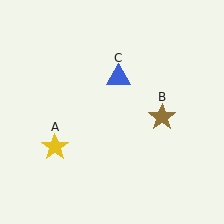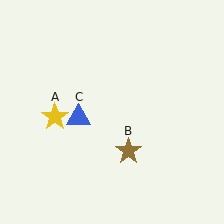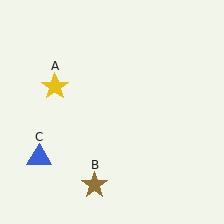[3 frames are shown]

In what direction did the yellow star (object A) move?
The yellow star (object A) moved up.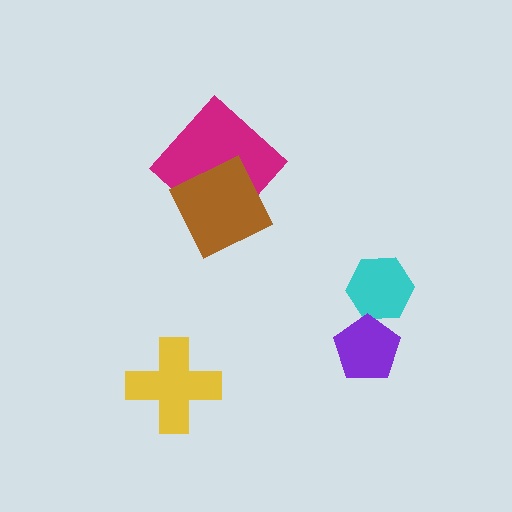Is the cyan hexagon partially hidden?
Yes, it is partially covered by another shape.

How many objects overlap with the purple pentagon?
1 object overlaps with the purple pentagon.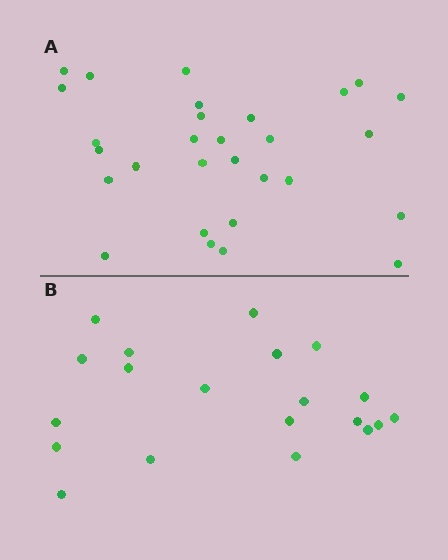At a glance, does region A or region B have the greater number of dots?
Region A (the top region) has more dots.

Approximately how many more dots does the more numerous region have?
Region A has roughly 8 or so more dots than region B.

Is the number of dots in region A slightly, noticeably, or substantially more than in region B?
Region A has substantially more. The ratio is roughly 1.4 to 1.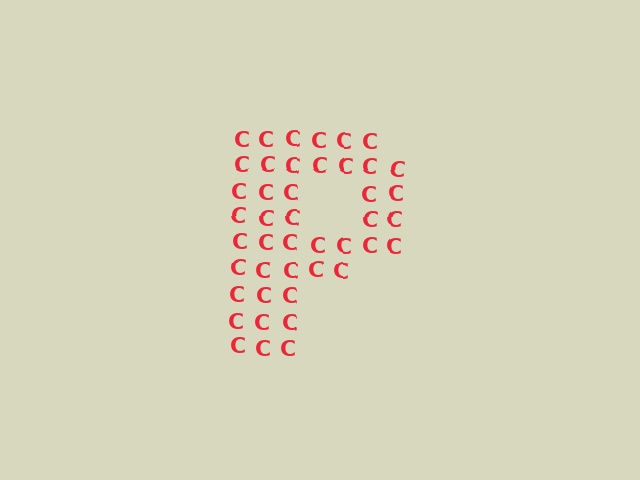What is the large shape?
The large shape is the letter P.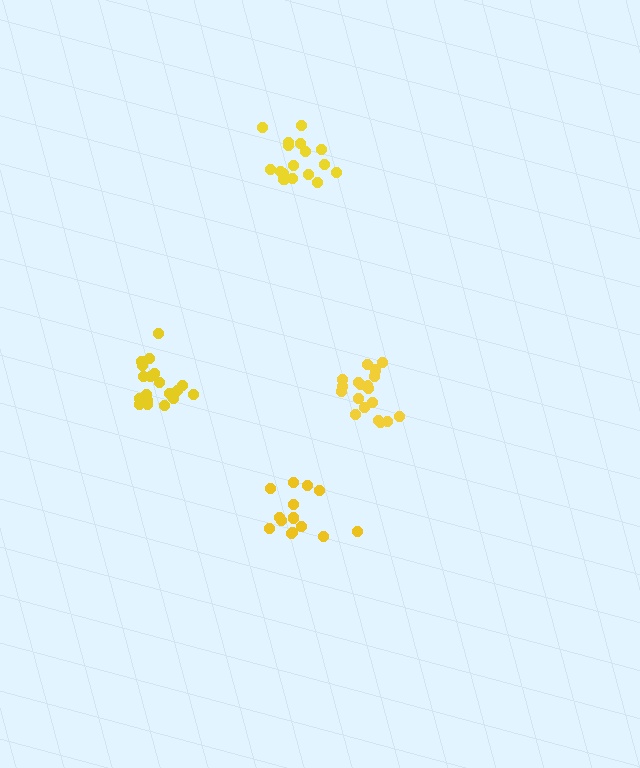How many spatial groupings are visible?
There are 4 spatial groupings.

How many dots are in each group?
Group 1: 18 dots, Group 2: 20 dots, Group 3: 19 dots, Group 4: 15 dots (72 total).